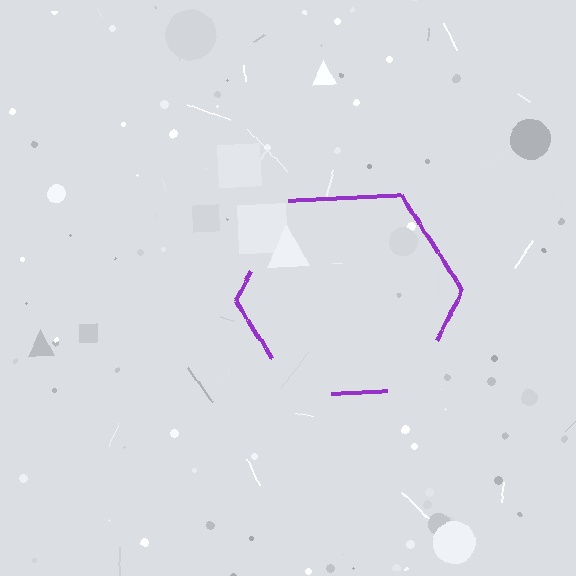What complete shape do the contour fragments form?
The contour fragments form a hexagon.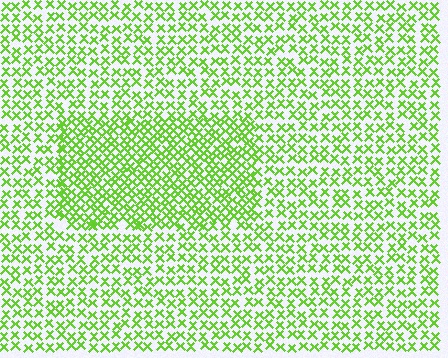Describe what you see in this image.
The image contains small lime elements arranged at two different densities. A rectangle-shaped region is visible where the elements are more densely packed than the surrounding area.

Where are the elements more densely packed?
The elements are more densely packed inside the rectangle boundary.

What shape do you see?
I see a rectangle.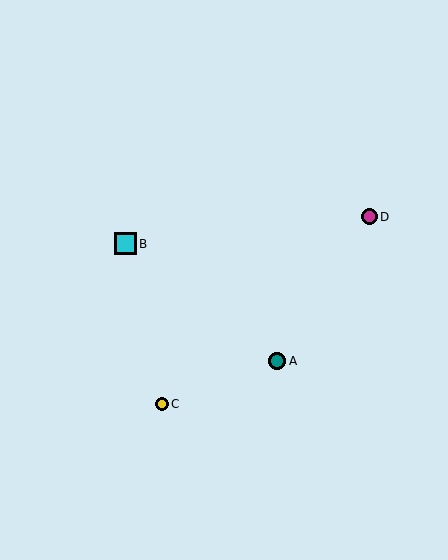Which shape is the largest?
The cyan square (labeled B) is the largest.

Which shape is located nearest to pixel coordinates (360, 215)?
The magenta circle (labeled D) at (369, 217) is nearest to that location.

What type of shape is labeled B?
Shape B is a cyan square.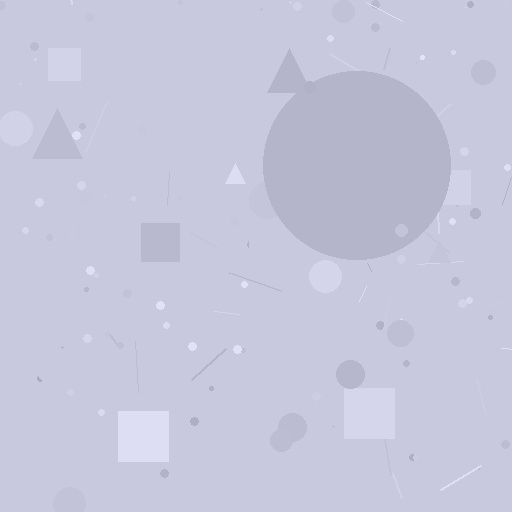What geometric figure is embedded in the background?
A circle is embedded in the background.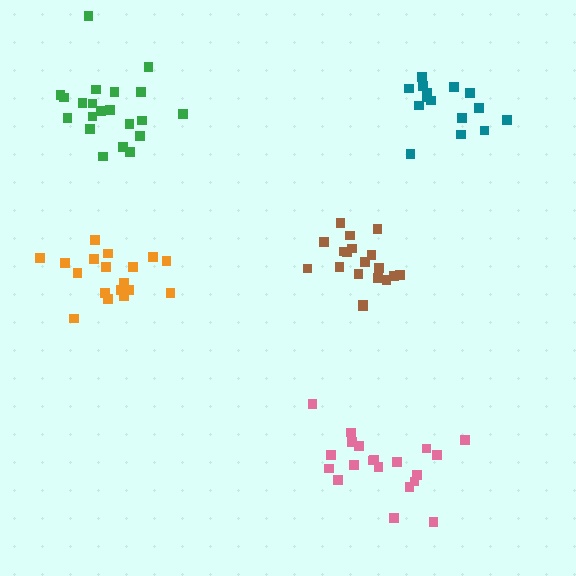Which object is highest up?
The teal cluster is topmost.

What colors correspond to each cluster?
The clusters are colored: pink, orange, brown, teal, green.